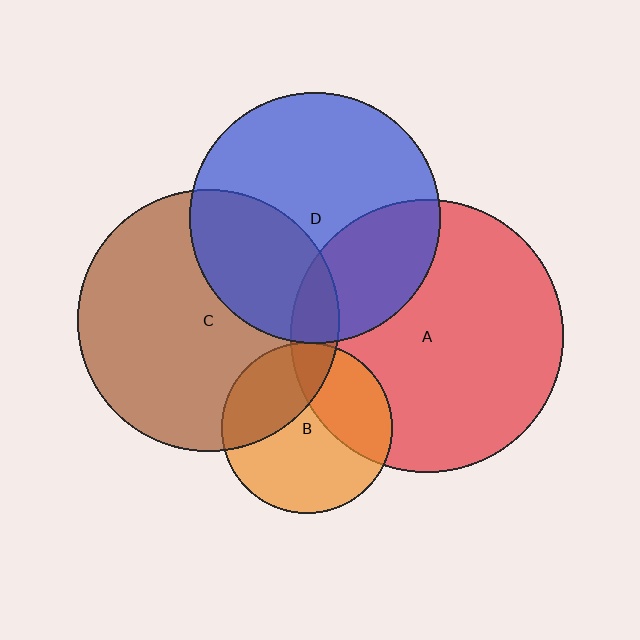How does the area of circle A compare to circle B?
Approximately 2.6 times.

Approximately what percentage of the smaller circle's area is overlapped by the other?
Approximately 10%.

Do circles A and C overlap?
Yes.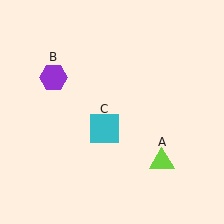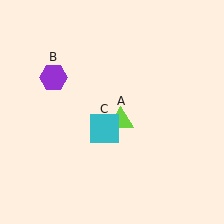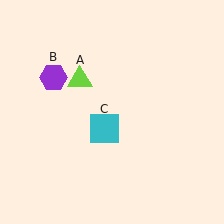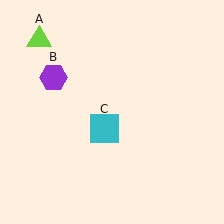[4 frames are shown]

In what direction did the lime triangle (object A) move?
The lime triangle (object A) moved up and to the left.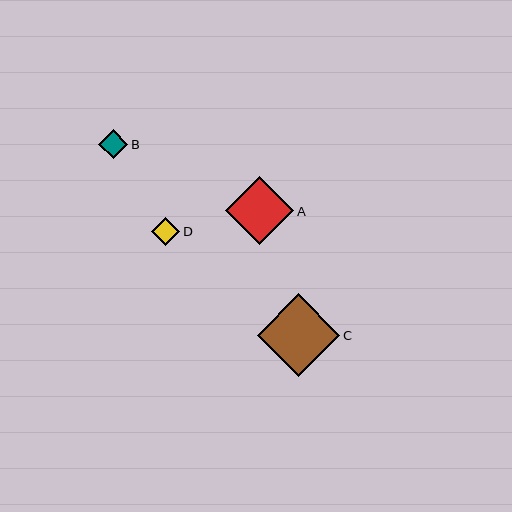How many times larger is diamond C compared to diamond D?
Diamond C is approximately 2.9 times the size of diamond D.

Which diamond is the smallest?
Diamond D is the smallest with a size of approximately 28 pixels.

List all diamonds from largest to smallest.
From largest to smallest: C, A, B, D.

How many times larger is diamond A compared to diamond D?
Diamond A is approximately 2.4 times the size of diamond D.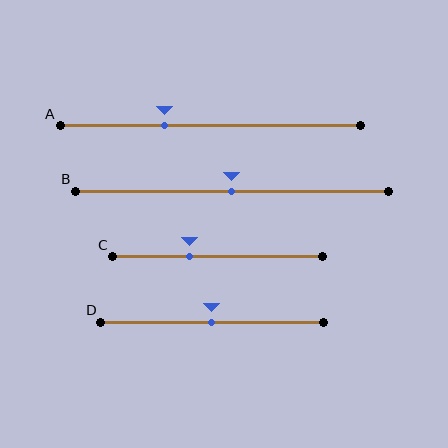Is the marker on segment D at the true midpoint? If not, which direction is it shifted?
Yes, the marker on segment D is at the true midpoint.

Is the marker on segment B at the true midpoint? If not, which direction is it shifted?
Yes, the marker on segment B is at the true midpoint.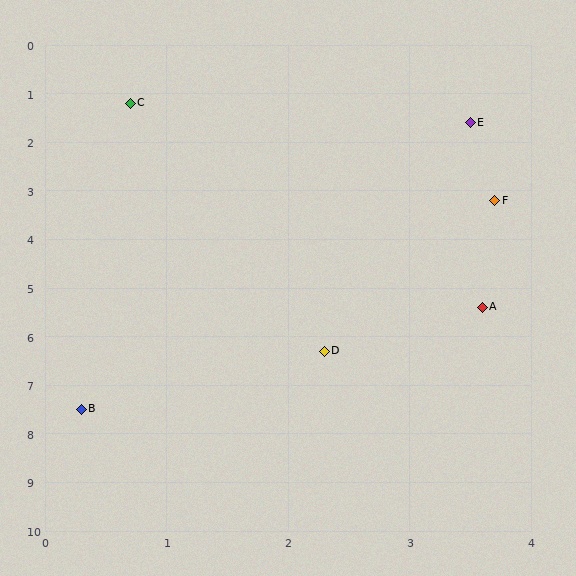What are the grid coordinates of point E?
Point E is at approximately (3.5, 1.6).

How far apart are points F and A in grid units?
Points F and A are about 2.2 grid units apart.